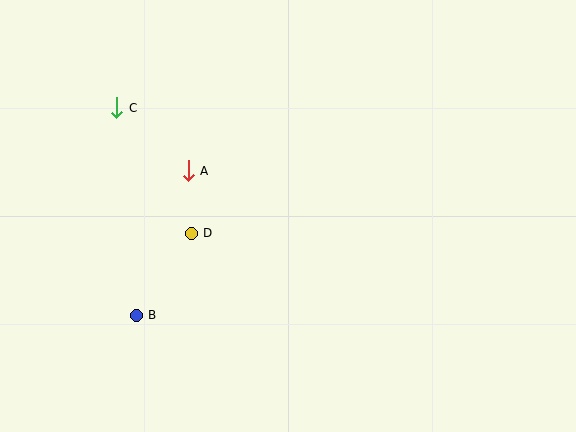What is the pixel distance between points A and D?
The distance between A and D is 63 pixels.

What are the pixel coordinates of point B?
Point B is at (136, 315).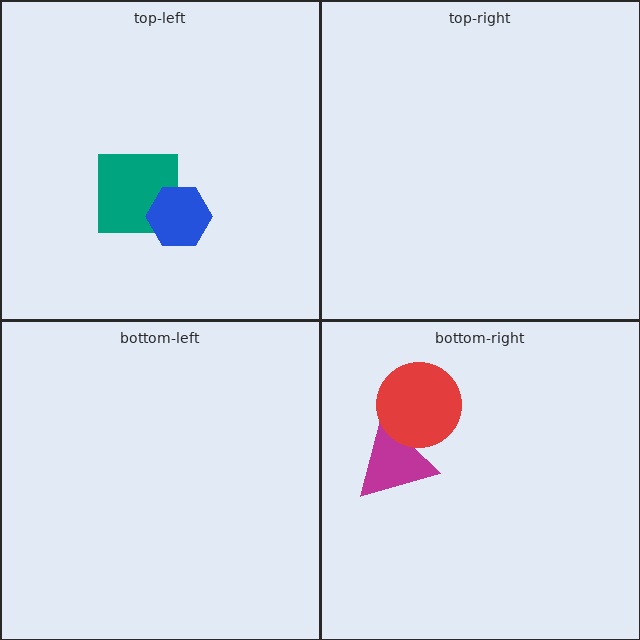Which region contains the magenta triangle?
The bottom-right region.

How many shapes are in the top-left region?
2.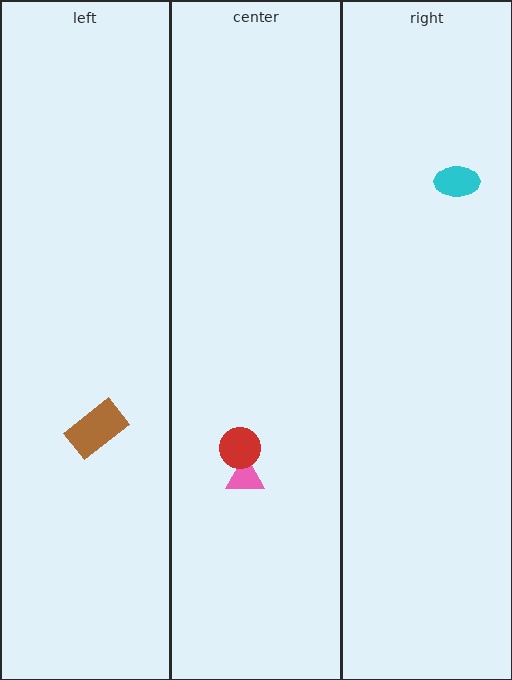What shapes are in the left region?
The brown rectangle.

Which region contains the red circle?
The center region.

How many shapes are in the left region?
1.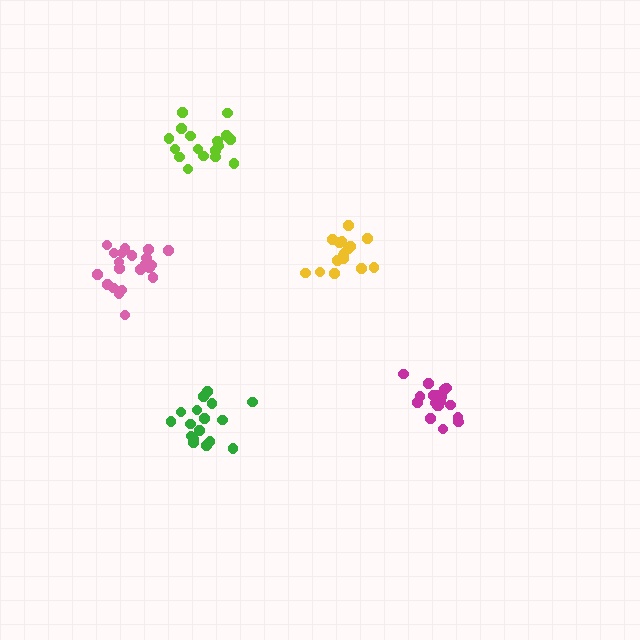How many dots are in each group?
Group 1: 16 dots, Group 2: 21 dots, Group 3: 17 dots, Group 4: 17 dots, Group 5: 18 dots (89 total).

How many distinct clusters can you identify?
There are 5 distinct clusters.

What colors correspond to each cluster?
The clusters are colored: yellow, pink, green, lime, magenta.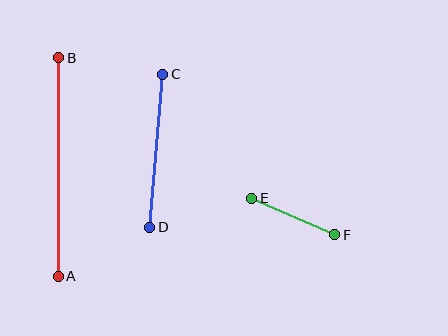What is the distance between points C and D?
The distance is approximately 154 pixels.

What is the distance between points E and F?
The distance is approximately 91 pixels.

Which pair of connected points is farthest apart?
Points A and B are farthest apart.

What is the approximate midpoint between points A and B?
The midpoint is at approximately (58, 167) pixels.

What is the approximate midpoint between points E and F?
The midpoint is at approximately (293, 216) pixels.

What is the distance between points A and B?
The distance is approximately 218 pixels.